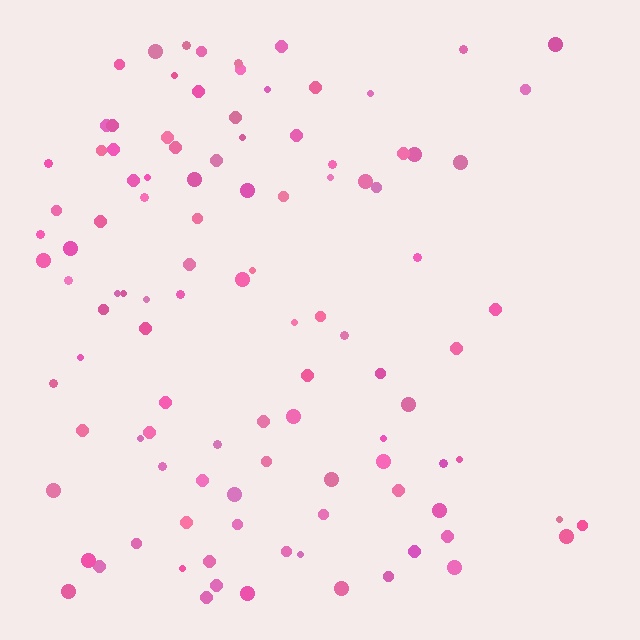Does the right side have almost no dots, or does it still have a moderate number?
Still a moderate number, just noticeably fewer than the left.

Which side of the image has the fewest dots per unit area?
The right.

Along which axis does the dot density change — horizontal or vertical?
Horizontal.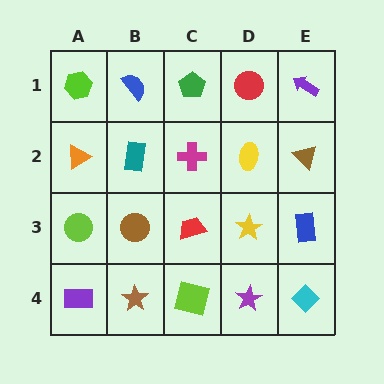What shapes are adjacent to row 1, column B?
A teal rectangle (row 2, column B), a lime hexagon (row 1, column A), a green pentagon (row 1, column C).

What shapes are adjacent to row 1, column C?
A magenta cross (row 2, column C), a blue semicircle (row 1, column B), a red circle (row 1, column D).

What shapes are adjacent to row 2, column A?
A lime hexagon (row 1, column A), a lime circle (row 3, column A), a teal rectangle (row 2, column B).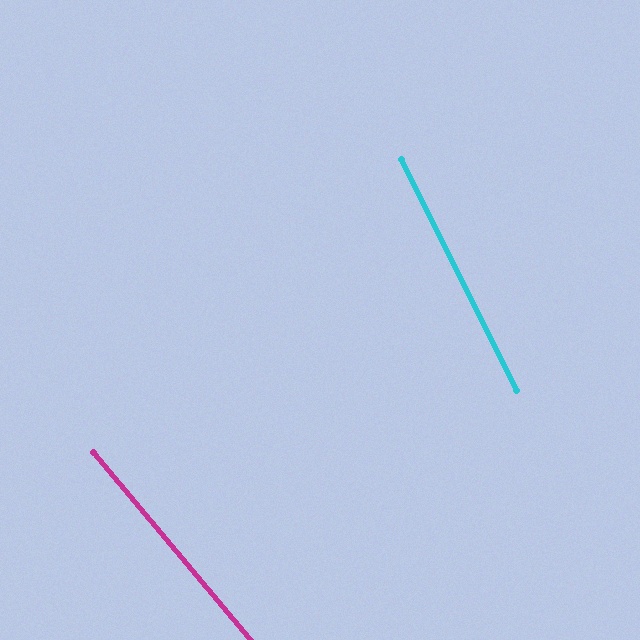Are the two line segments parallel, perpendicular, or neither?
Neither parallel nor perpendicular — they differ by about 13°.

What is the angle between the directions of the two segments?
Approximately 13 degrees.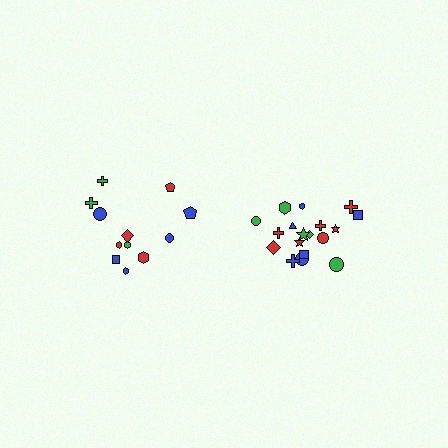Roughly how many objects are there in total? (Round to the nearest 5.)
Roughly 30 objects in total.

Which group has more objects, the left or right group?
The right group.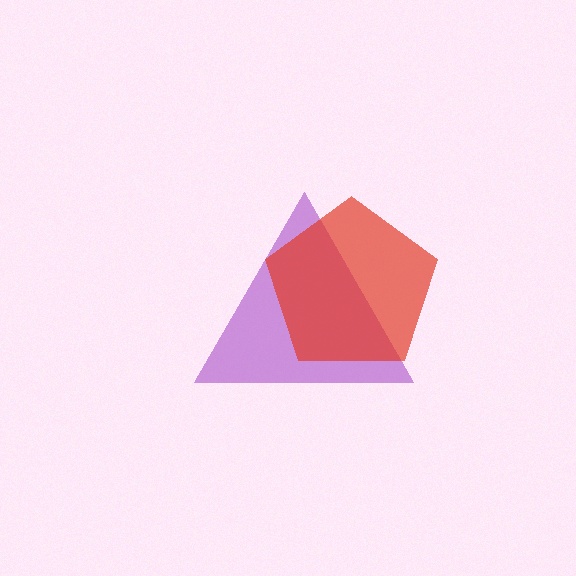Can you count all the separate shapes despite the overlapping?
Yes, there are 2 separate shapes.